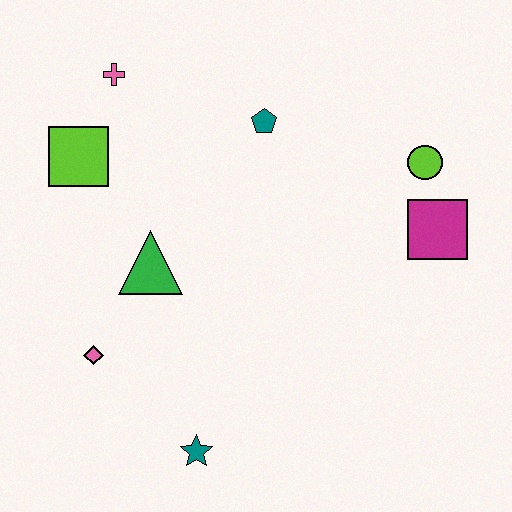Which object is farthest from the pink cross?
The teal star is farthest from the pink cross.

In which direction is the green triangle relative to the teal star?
The green triangle is above the teal star.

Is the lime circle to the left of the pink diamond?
No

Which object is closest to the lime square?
The pink cross is closest to the lime square.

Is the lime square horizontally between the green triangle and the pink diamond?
No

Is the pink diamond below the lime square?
Yes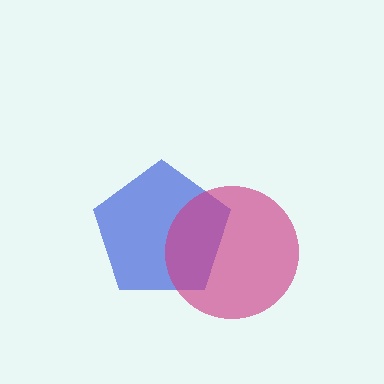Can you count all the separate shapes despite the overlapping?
Yes, there are 2 separate shapes.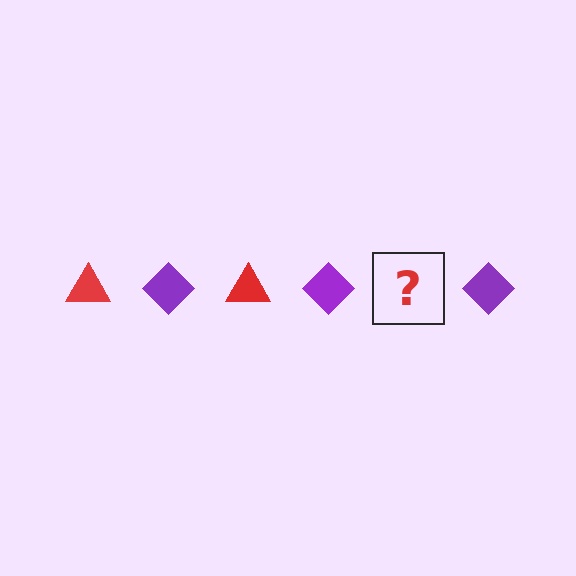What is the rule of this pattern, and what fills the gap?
The rule is that the pattern alternates between red triangle and purple diamond. The gap should be filled with a red triangle.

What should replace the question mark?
The question mark should be replaced with a red triangle.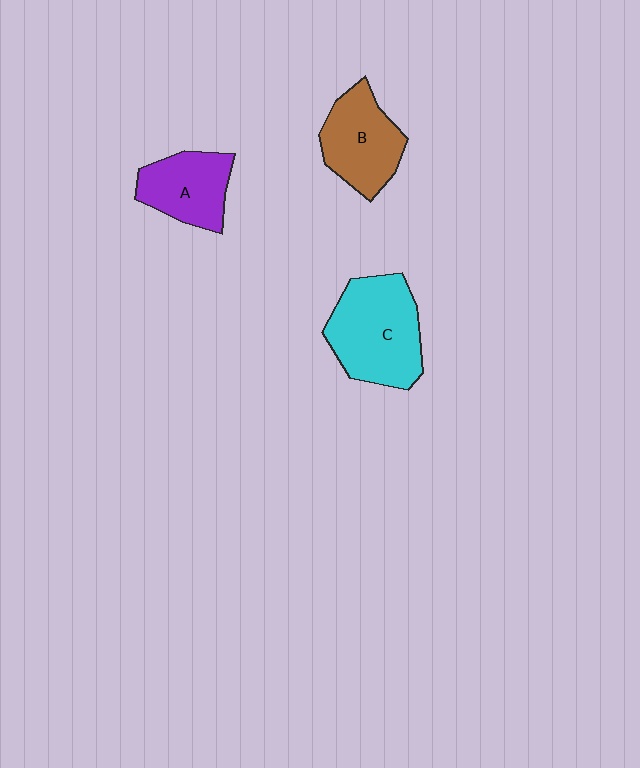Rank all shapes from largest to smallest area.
From largest to smallest: C (cyan), B (brown), A (purple).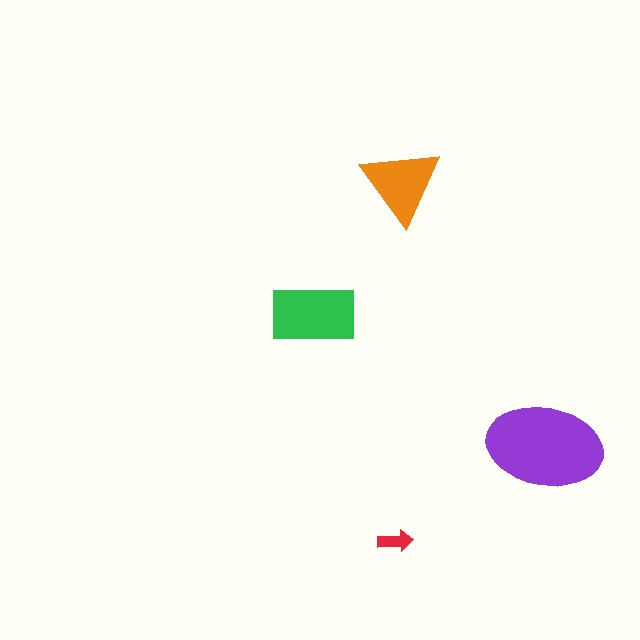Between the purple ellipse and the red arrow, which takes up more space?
The purple ellipse.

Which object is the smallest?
The red arrow.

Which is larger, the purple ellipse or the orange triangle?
The purple ellipse.